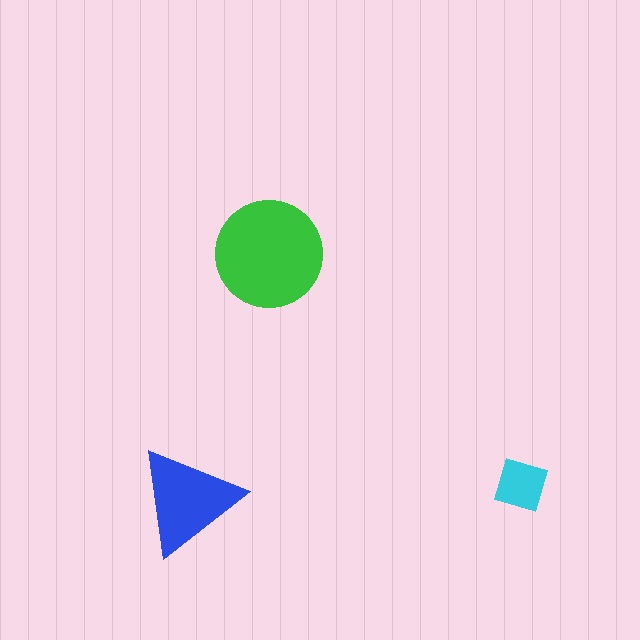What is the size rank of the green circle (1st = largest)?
1st.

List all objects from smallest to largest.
The cyan square, the blue triangle, the green circle.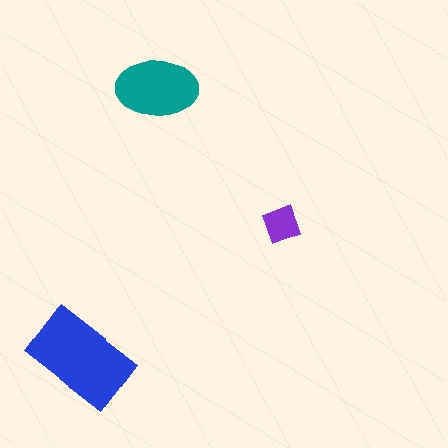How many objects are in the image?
There are 3 objects in the image.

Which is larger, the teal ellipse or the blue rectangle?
The blue rectangle.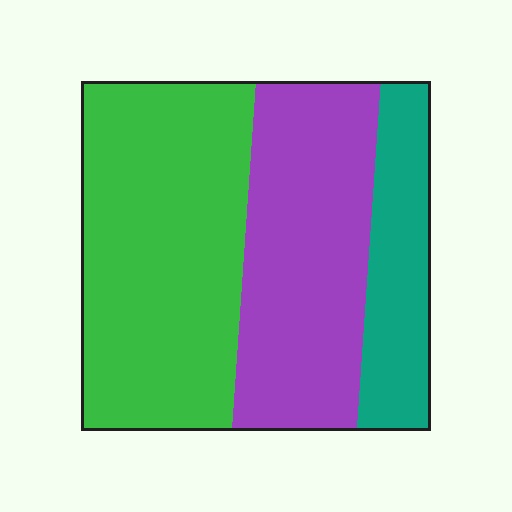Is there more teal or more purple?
Purple.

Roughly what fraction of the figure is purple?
Purple covers 36% of the figure.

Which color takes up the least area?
Teal, at roughly 20%.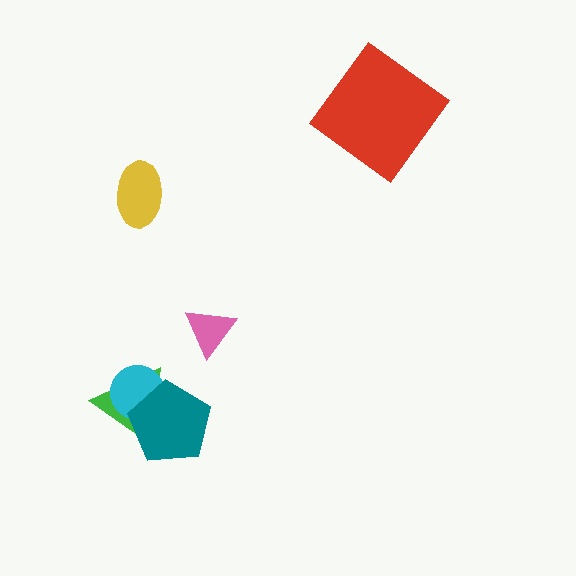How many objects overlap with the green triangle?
2 objects overlap with the green triangle.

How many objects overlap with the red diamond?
0 objects overlap with the red diamond.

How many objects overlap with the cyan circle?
2 objects overlap with the cyan circle.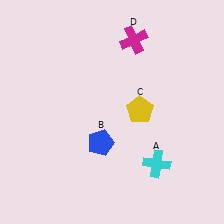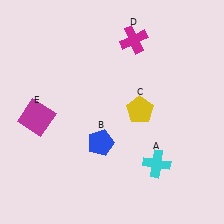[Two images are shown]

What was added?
A magenta square (E) was added in Image 2.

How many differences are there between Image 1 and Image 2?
There is 1 difference between the two images.